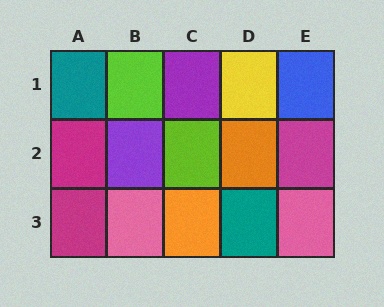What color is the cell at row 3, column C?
Orange.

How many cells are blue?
1 cell is blue.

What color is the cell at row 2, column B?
Purple.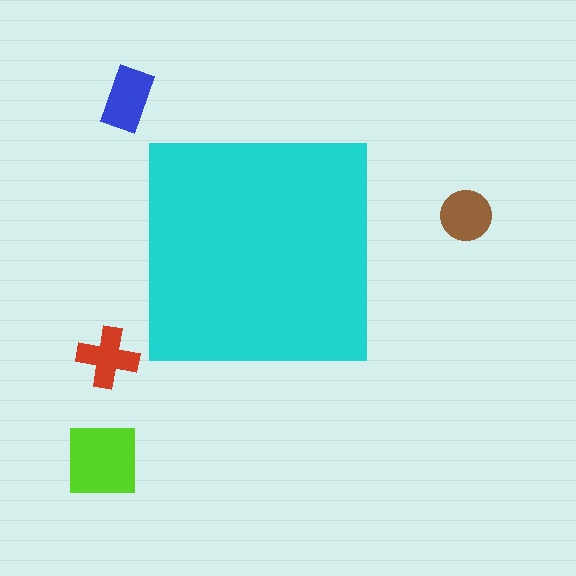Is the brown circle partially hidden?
No, the brown circle is fully visible.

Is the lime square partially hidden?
No, the lime square is fully visible.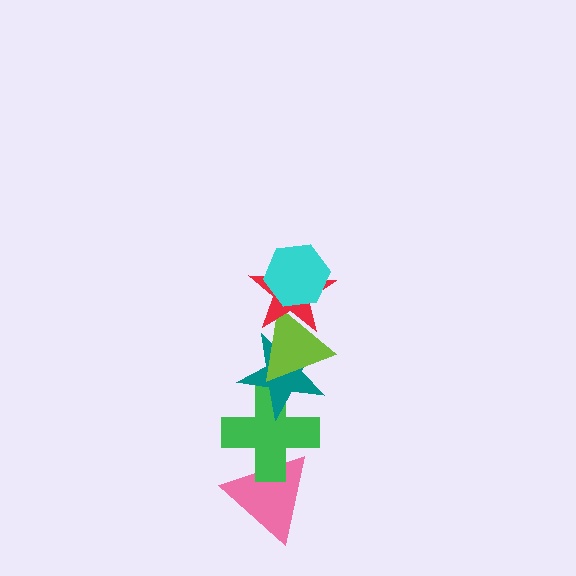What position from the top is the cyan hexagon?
The cyan hexagon is 1st from the top.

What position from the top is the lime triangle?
The lime triangle is 3rd from the top.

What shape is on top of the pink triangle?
The green cross is on top of the pink triangle.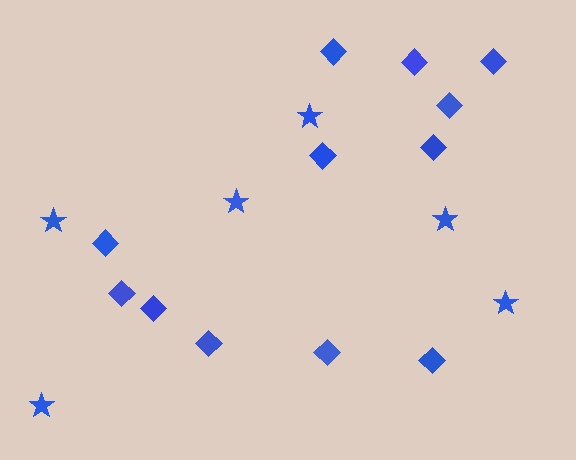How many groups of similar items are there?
There are 2 groups: one group of stars (6) and one group of diamonds (12).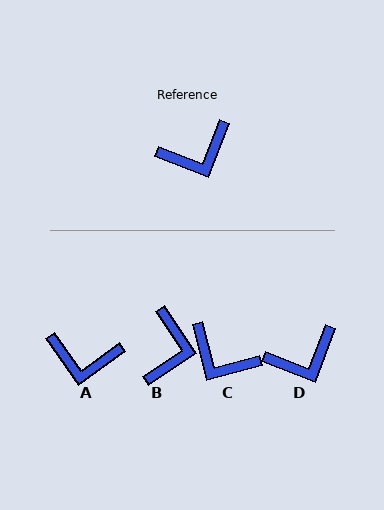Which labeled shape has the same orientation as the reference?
D.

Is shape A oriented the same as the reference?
No, it is off by about 33 degrees.